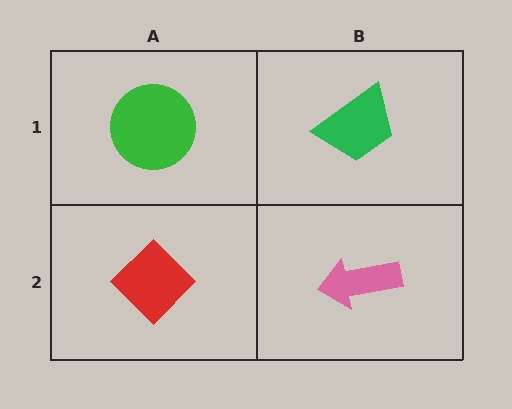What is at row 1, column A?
A green circle.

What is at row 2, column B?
A pink arrow.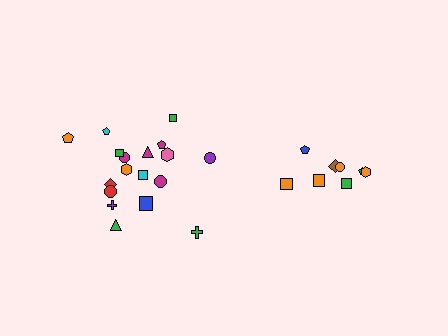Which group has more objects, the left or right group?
The left group.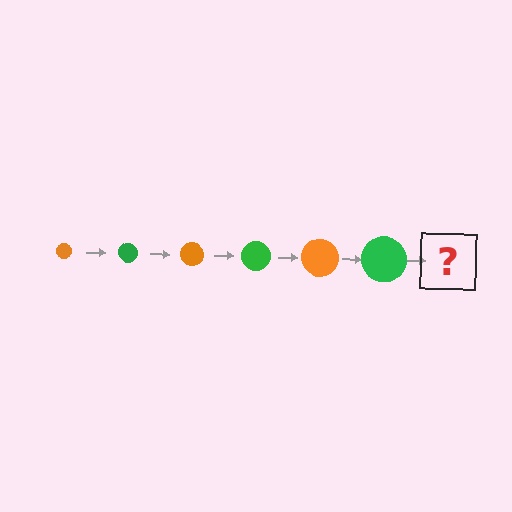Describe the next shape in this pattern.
It should be an orange circle, larger than the previous one.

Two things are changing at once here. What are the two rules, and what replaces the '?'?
The two rules are that the circle grows larger each step and the color cycles through orange and green. The '?' should be an orange circle, larger than the previous one.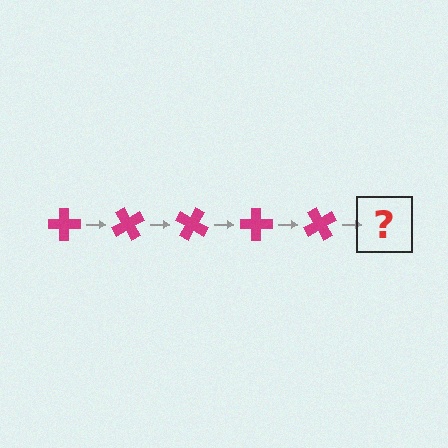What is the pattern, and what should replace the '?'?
The pattern is that the cross rotates 60 degrees each step. The '?' should be a magenta cross rotated 300 degrees.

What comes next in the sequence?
The next element should be a magenta cross rotated 300 degrees.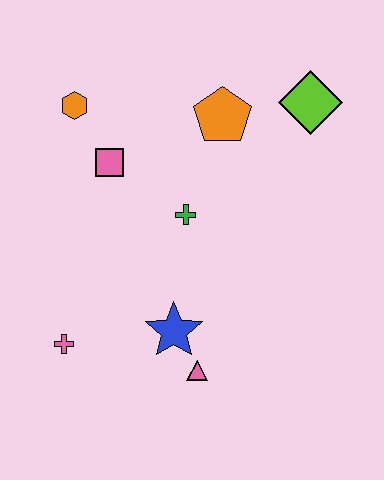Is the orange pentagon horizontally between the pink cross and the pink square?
No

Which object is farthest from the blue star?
The lime diamond is farthest from the blue star.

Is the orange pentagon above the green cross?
Yes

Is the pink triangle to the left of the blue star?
No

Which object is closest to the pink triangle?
The blue star is closest to the pink triangle.